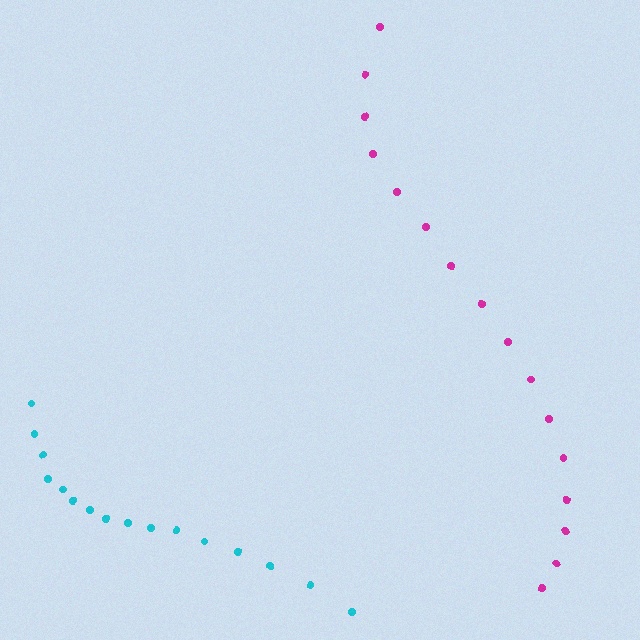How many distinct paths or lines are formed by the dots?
There are 2 distinct paths.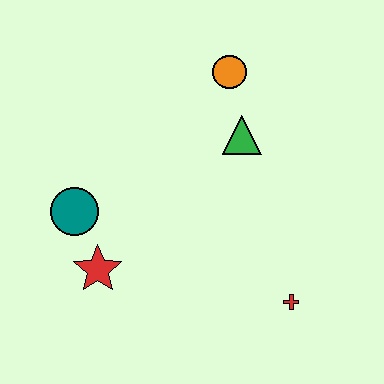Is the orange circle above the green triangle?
Yes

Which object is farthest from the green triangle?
The red star is farthest from the green triangle.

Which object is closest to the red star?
The teal circle is closest to the red star.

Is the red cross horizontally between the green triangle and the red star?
No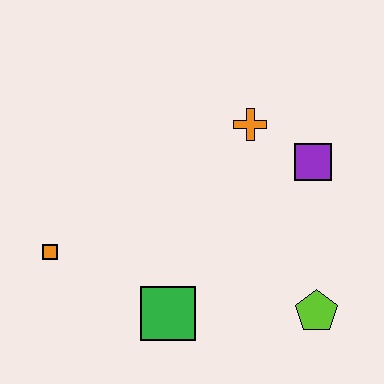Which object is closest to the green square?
The orange square is closest to the green square.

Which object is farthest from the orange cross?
The orange square is farthest from the orange cross.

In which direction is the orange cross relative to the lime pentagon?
The orange cross is above the lime pentagon.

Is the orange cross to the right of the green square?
Yes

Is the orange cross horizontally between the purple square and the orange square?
Yes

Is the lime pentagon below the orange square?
Yes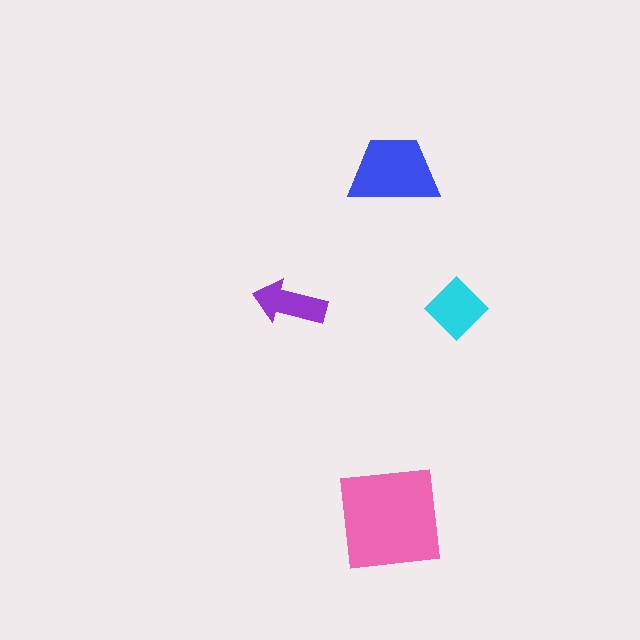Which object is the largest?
The pink square.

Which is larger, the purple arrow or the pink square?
The pink square.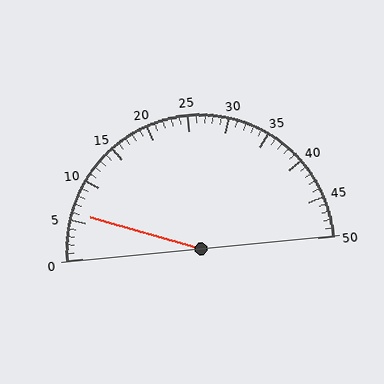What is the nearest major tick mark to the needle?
The nearest major tick mark is 5.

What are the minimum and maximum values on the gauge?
The gauge ranges from 0 to 50.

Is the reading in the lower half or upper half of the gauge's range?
The reading is in the lower half of the range (0 to 50).